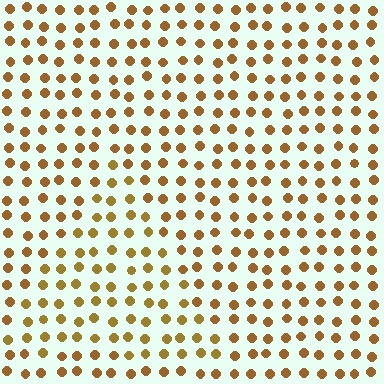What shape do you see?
I see a triangle.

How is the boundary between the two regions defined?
The boundary is defined purely by a slight shift in hue (about 16 degrees). Spacing, size, and orientation are identical on both sides.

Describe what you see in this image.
The image is filled with small brown elements in a uniform arrangement. A triangle-shaped region is visible where the elements are tinted to a slightly different hue, forming a subtle color boundary.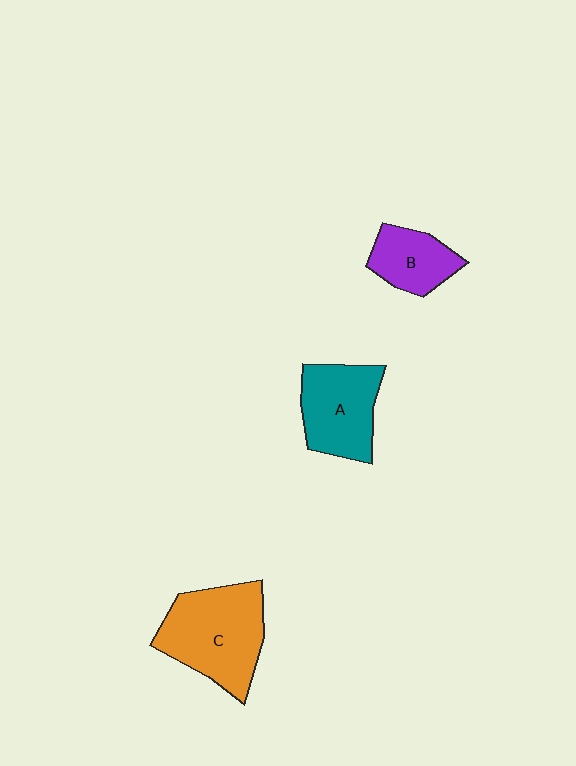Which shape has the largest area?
Shape C (orange).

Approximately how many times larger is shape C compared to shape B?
Approximately 1.9 times.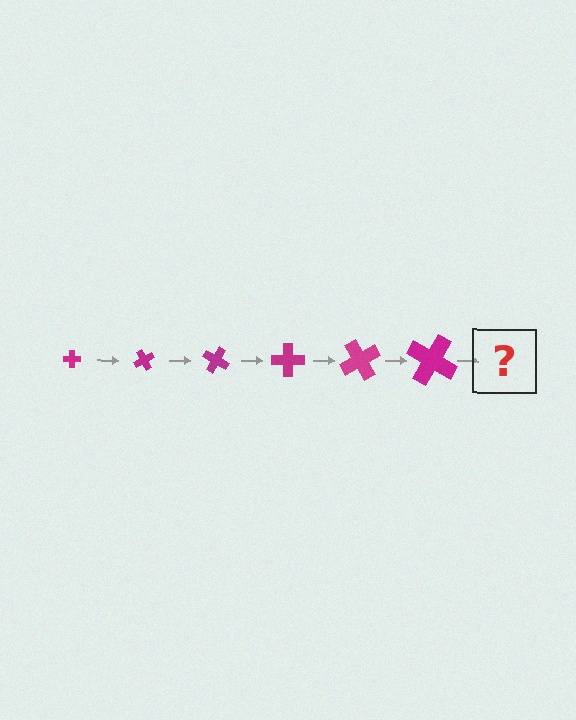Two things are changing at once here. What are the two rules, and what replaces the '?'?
The two rules are that the cross grows larger each step and it rotates 60 degrees each step. The '?' should be a cross, larger than the previous one and rotated 360 degrees from the start.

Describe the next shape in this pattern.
It should be a cross, larger than the previous one and rotated 360 degrees from the start.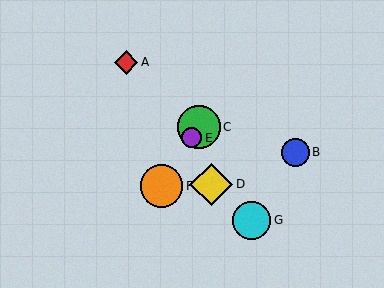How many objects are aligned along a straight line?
3 objects (C, E, F) are aligned along a straight line.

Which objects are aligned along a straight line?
Objects C, E, F are aligned along a straight line.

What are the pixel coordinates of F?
Object F is at (161, 186).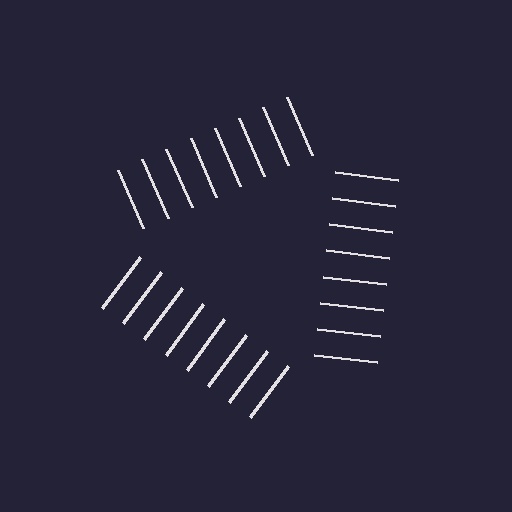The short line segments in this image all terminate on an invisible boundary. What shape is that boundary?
An illusory triangle — the line segments terminate on its edges but no continuous stroke is drawn.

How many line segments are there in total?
24 — 8 along each of the 3 edges.